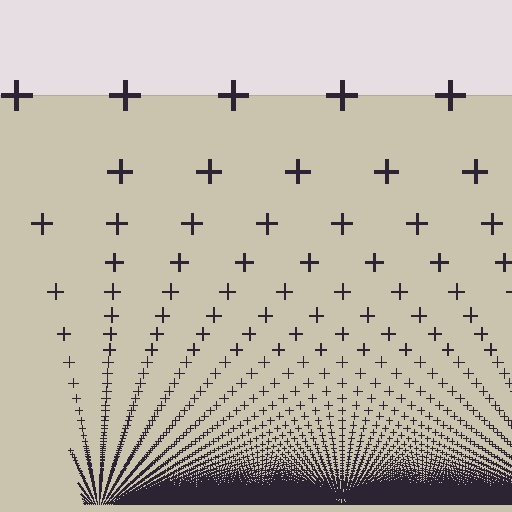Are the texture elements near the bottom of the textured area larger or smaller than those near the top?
Smaller. The gradient is inverted — elements near the bottom are smaller and denser.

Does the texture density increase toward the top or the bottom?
Density increases toward the bottom.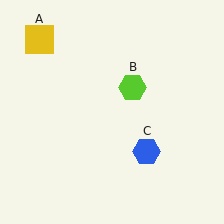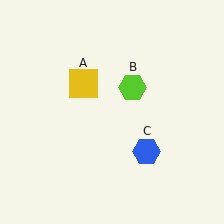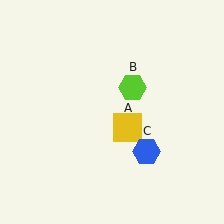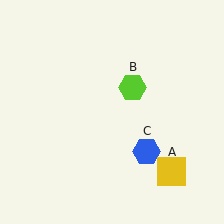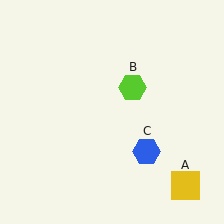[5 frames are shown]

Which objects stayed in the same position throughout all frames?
Lime hexagon (object B) and blue hexagon (object C) remained stationary.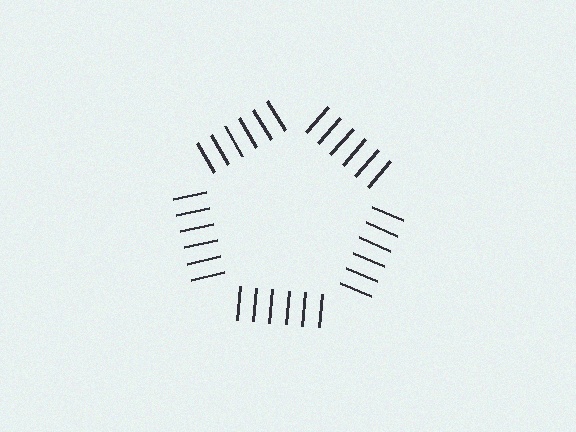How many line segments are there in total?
30 — 6 along each of the 5 edges.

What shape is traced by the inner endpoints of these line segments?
An illusory pentagon — the line segments terminate on its edges but no continuous stroke is drawn.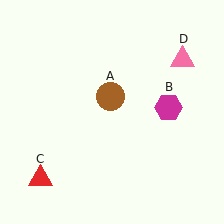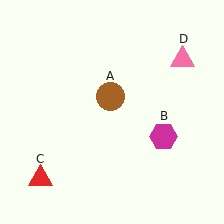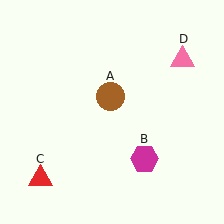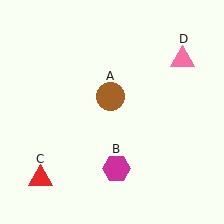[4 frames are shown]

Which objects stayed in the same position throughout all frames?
Brown circle (object A) and red triangle (object C) and pink triangle (object D) remained stationary.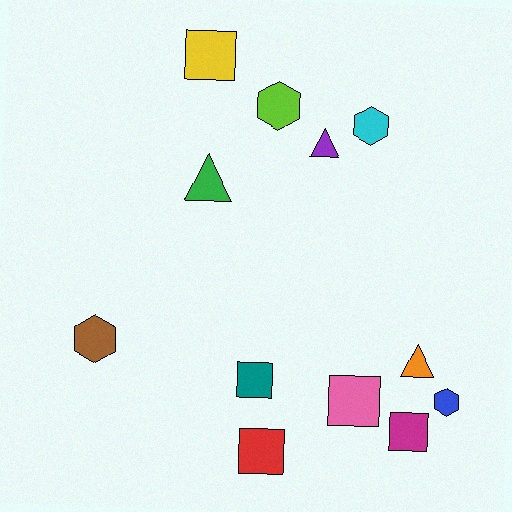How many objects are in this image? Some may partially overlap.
There are 12 objects.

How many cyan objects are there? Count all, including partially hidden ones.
There is 1 cyan object.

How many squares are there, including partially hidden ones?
There are 5 squares.